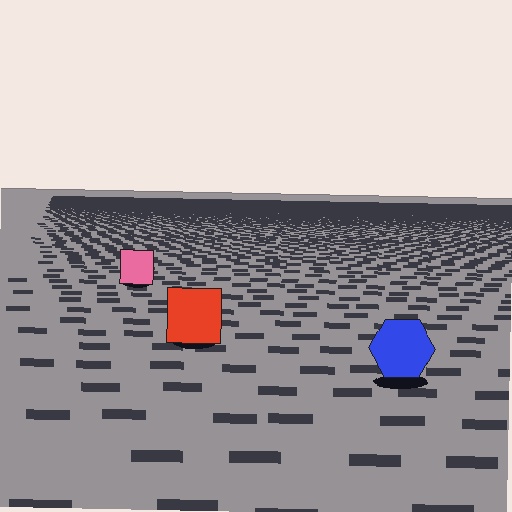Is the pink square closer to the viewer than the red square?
No. The red square is closer — you can tell from the texture gradient: the ground texture is coarser near it.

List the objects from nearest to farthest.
From nearest to farthest: the blue hexagon, the red square, the pink square.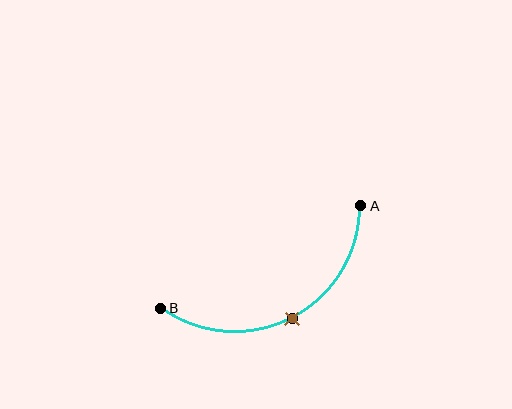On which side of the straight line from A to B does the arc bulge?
The arc bulges below the straight line connecting A and B.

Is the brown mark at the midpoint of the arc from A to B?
Yes. The brown mark lies on the arc at equal arc-length from both A and B — it is the arc midpoint.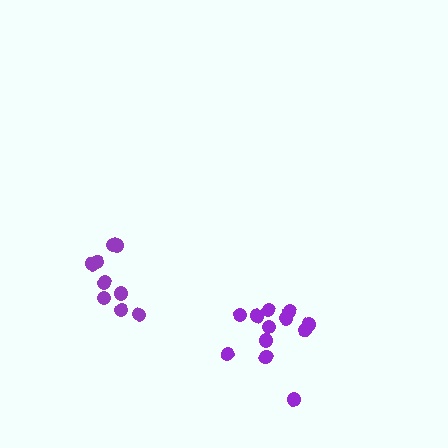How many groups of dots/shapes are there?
There are 2 groups.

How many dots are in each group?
Group 1: 9 dots, Group 2: 12 dots (21 total).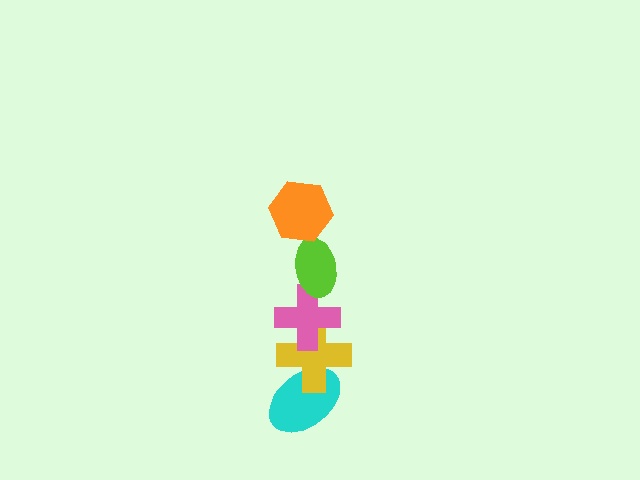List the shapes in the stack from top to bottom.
From top to bottom: the orange hexagon, the lime ellipse, the pink cross, the yellow cross, the cyan ellipse.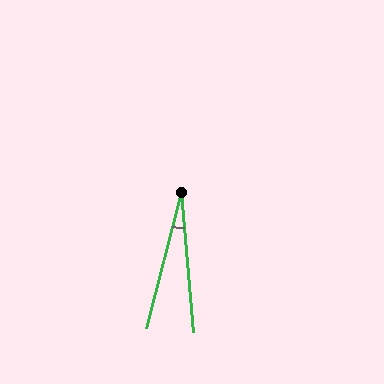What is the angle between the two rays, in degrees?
Approximately 20 degrees.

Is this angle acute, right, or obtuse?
It is acute.